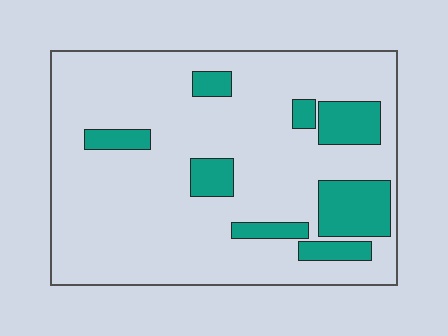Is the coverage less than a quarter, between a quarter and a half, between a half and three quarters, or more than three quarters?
Less than a quarter.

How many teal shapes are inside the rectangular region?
8.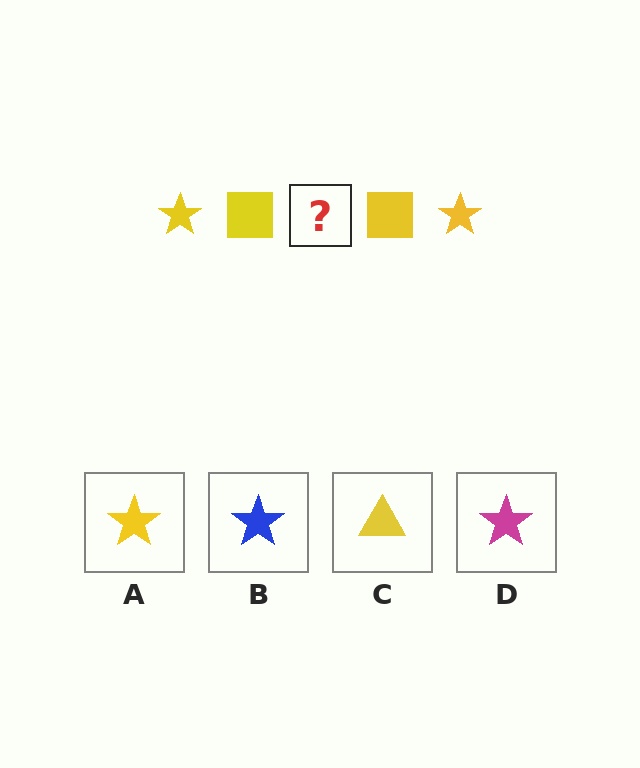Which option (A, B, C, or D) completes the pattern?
A.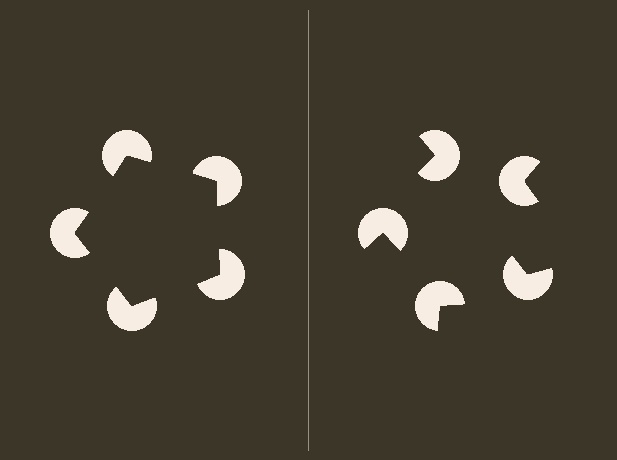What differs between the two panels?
The pac-man discs are positioned identically on both sides; only the wedge orientations differ. On the left they align to a pentagon; on the right they are misaligned.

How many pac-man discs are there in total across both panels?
10 — 5 on each side.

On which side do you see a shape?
An illusory pentagon appears on the left side. On the right side the wedge cuts are rotated, so no coherent shape forms.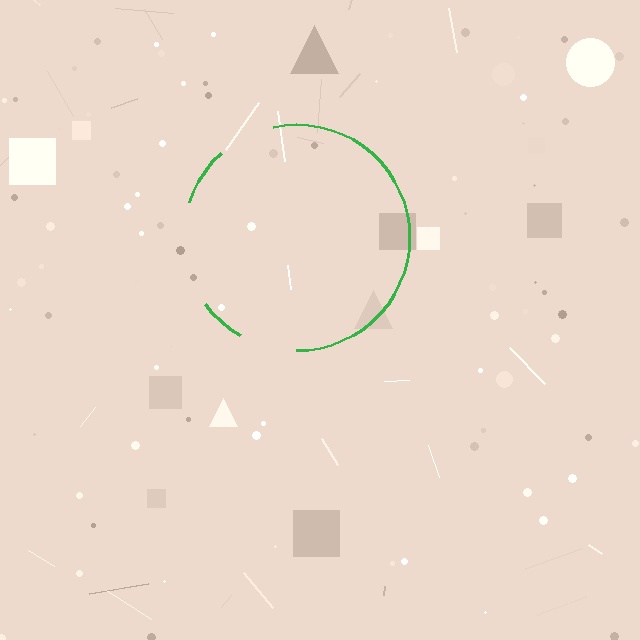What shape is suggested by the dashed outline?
The dashed outline suggests a circle.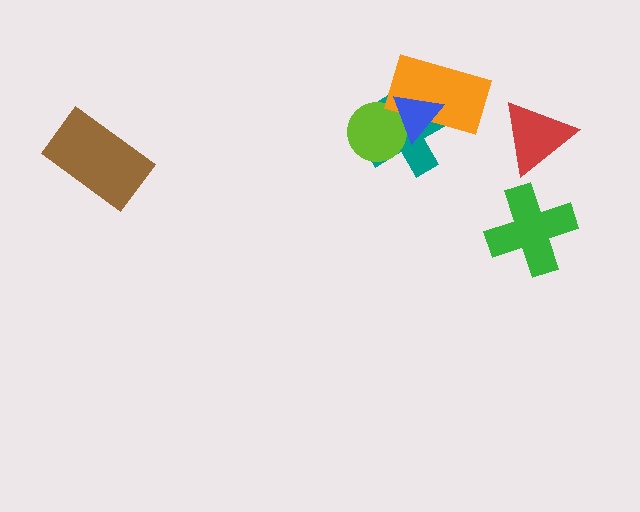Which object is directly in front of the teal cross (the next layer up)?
The lime circle is directly in front of the teal cross.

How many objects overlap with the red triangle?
0 objects overlap with the red triangle.